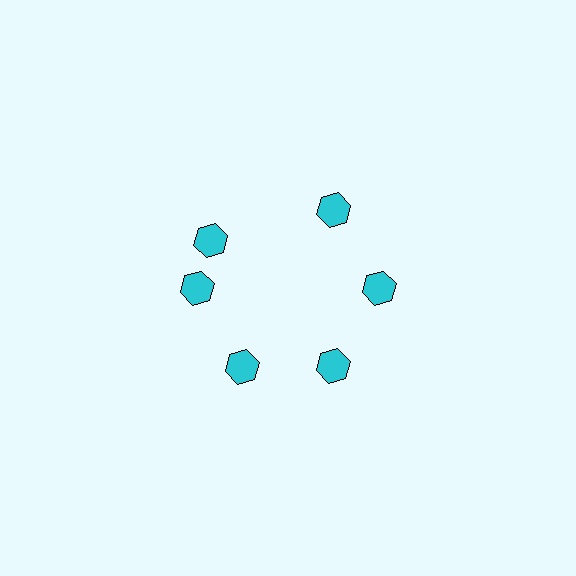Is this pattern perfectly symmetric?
No. The 6 cyan hexagons are arranged in a ring, but one element near the 11 o'clock position is rotated out of alignment along the ring, breaking the 6-fold rotational symmetry.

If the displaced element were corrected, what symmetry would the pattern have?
It would have 6-fold rotational symmetry — the pattern would map onto itself every 60 degrees.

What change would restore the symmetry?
The symmetry would be restored by rotating it back into even spacing with its neighbors so that all 6 hexagons sit at equal angles and equal distance from the center.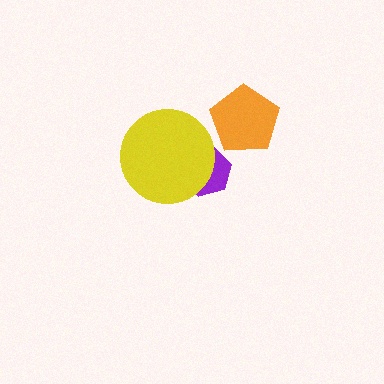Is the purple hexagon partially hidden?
Yes, it is partially covered by another shape.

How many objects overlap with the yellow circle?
1 object overlaps with the yellow circle.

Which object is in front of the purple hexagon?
The yellow circle is in front of the purple hexagon.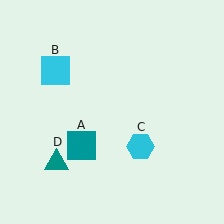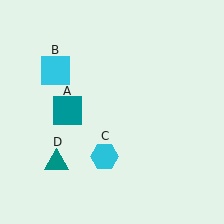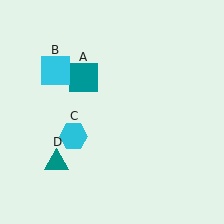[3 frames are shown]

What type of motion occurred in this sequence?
The teal square (object A), cyan hexagon (object C) rotated clockwise around the center of the scene.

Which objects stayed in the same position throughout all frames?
Cyan square (object B) and teal triangle (object D) remained stationary.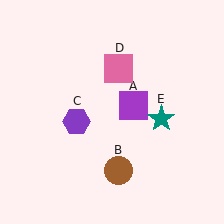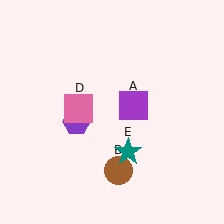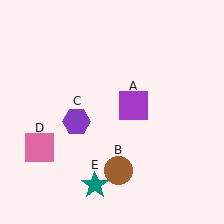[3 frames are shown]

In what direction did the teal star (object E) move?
The teal star (object E) moved down and to the left.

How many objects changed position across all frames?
2 objects changed position: pink square (object D), teal star (object E).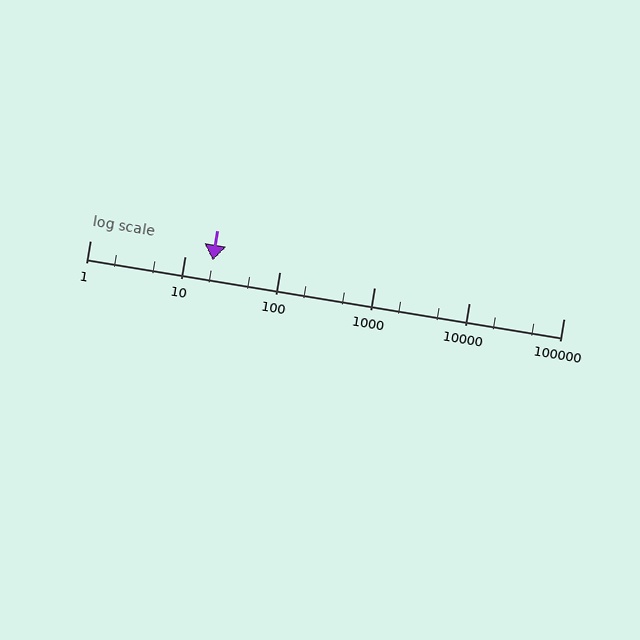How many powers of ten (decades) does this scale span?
The scale spans 5 decades, from 1 to 100000.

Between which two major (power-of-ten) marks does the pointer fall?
The pointer is between 10 and 100.